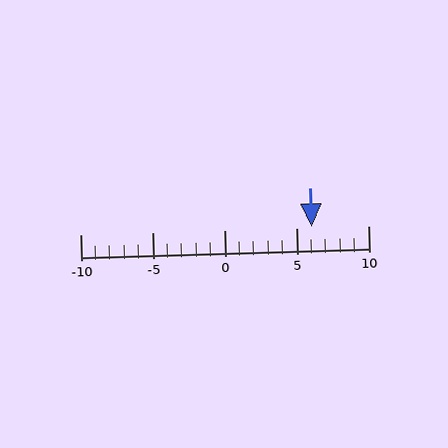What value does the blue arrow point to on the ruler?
The blue arrow points to approximately 6.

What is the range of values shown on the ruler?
The ruler shows values from -10 to 10.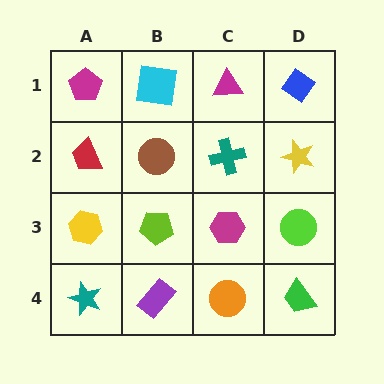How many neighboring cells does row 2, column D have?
3.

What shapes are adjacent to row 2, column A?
A magenta pentagon (row 1, column A), a yellow hexagon (row 3, column A), a brown circle (row 2, column B).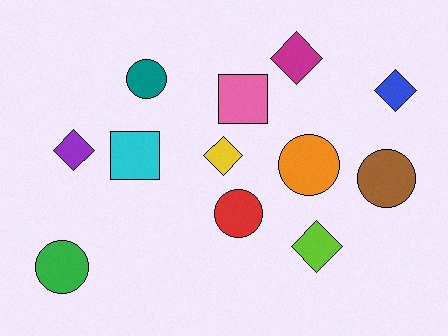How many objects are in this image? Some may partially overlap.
There are 12 objects.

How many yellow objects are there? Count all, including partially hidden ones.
There is 1 yellow object.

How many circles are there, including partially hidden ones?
There are 5 circles.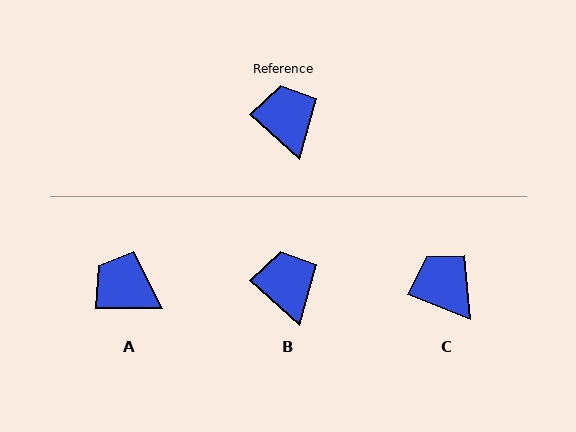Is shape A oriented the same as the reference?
No, it is off by about 42 degrees.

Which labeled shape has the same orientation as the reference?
B.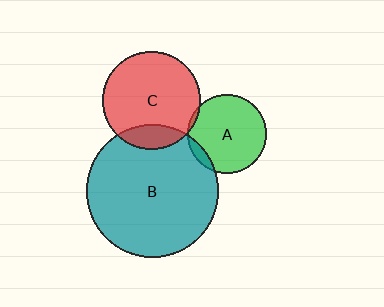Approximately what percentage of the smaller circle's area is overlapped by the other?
Approximately 10%.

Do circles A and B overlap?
Yes.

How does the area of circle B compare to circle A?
Approximately 2.8 times.